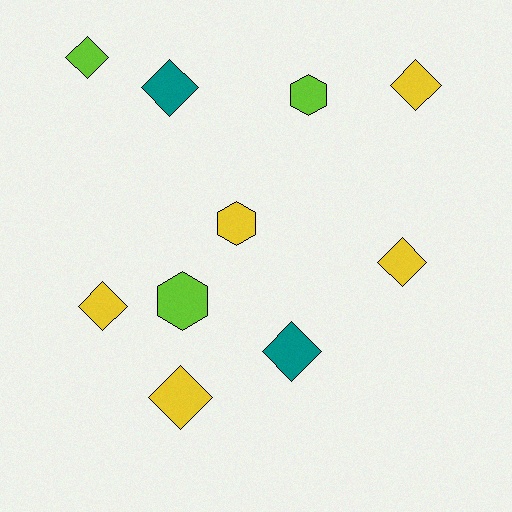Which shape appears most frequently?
Diamond, with 7 objects.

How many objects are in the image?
There are 10 objects.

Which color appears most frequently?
Yellow, with 5 objects.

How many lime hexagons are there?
There are 2 lime hexagons.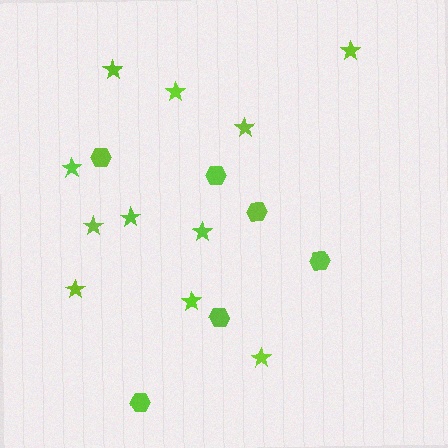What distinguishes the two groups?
There are 2 groups: one group of stars (11) and one group of hexagons (6).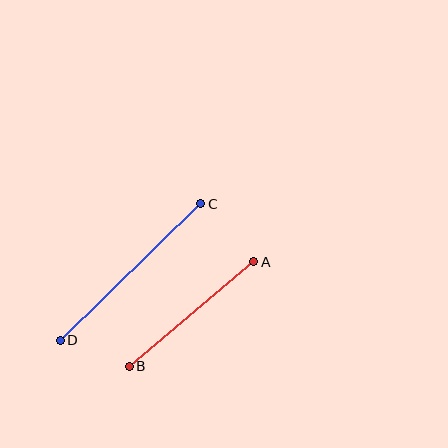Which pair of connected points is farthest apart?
Points C and D are farthest apart.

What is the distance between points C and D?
The distance is approximately 196 pixels.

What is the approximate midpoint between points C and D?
The midpoint is at approximately (131, 272) pixels.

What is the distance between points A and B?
The distance is approximately 162 pixels.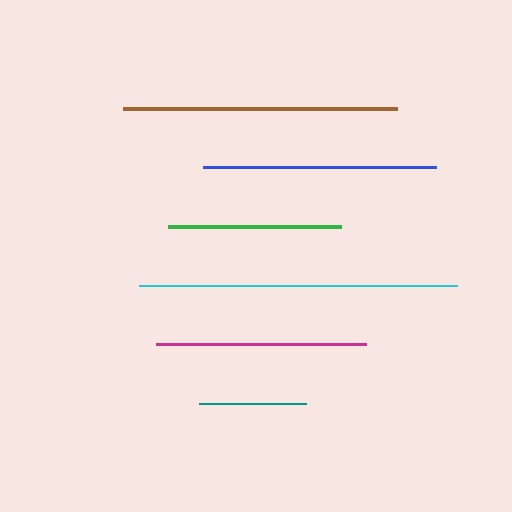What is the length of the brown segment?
The brown segment is approximately 274 pixels long.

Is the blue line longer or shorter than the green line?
The blue line is longer than the green line.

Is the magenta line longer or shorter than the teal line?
The magenta line is longer than the teal line.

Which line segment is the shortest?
The teal line is the shortest at approximately 107 pixels.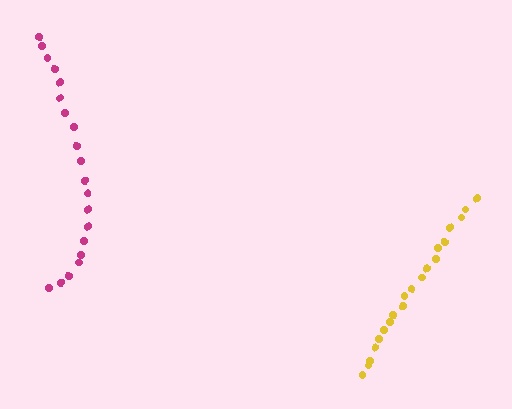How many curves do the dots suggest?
There are 2 distinct paths.